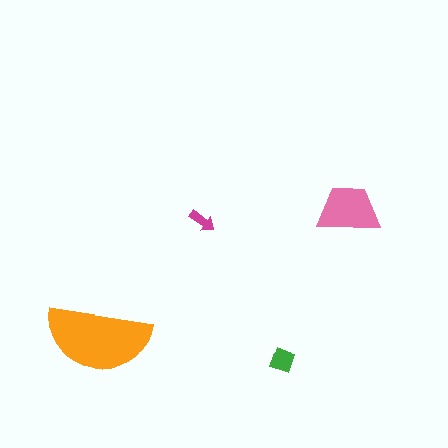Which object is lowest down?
The green diamond is bottommost.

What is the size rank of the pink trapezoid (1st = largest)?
2nd.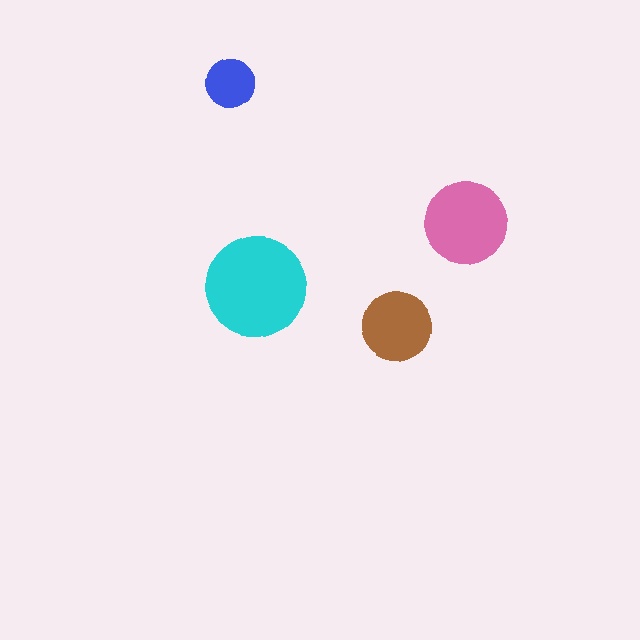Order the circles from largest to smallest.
the cyan one, the pink one, the brown one, the blue one.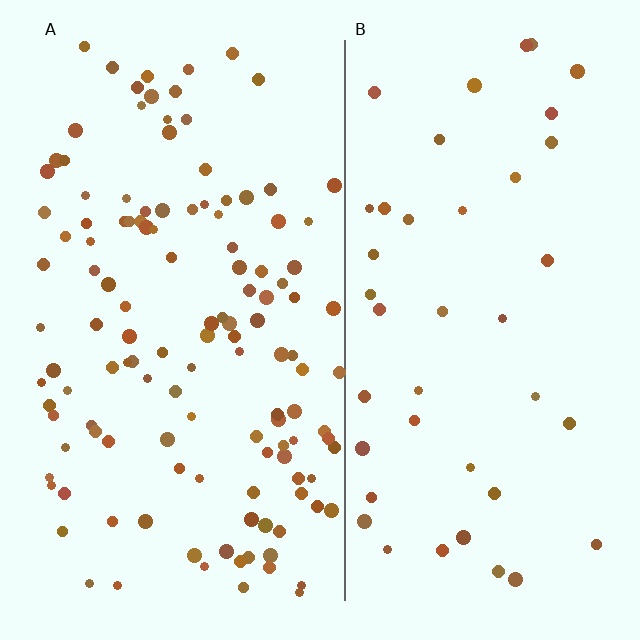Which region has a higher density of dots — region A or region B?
A (the left).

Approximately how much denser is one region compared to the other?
Approximately 2.9× — region A over region B.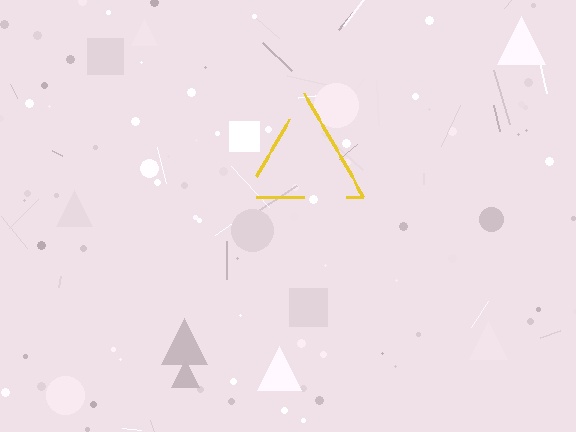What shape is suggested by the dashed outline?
The dashed outline suggests a triangle.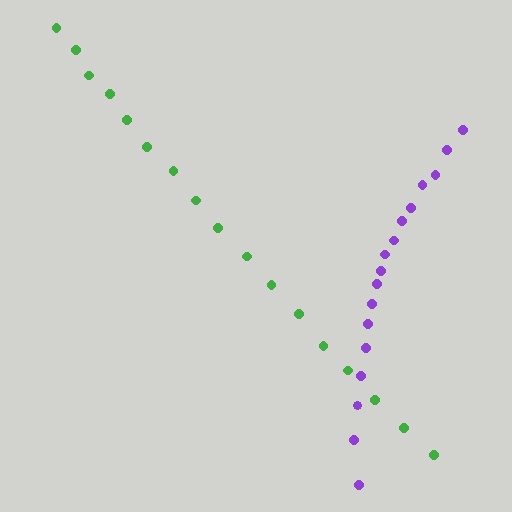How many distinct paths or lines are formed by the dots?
There are 2 distinct paths.